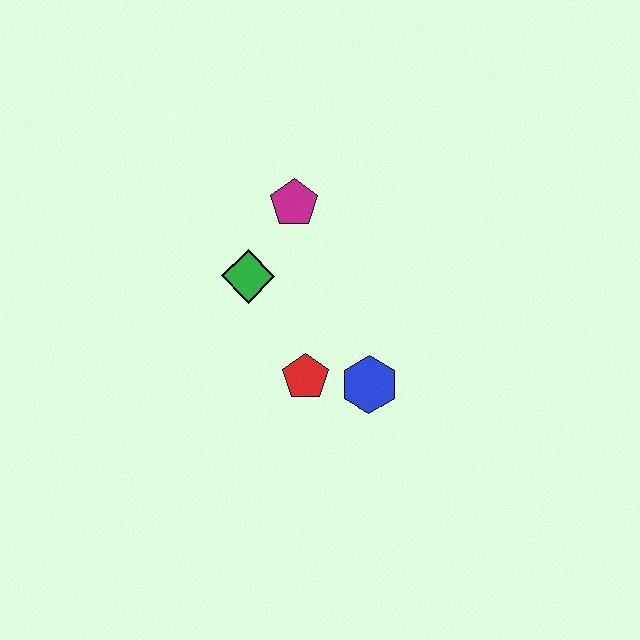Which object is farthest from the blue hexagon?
The magenta pentagon is farthest from the blue hexagon.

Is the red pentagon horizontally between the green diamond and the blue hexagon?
Yes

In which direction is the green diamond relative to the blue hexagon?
The green diamond is to the left of the blue hexagon.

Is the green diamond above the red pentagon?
Yes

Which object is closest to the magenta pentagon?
The green diamond is closest to the magenta pentagon.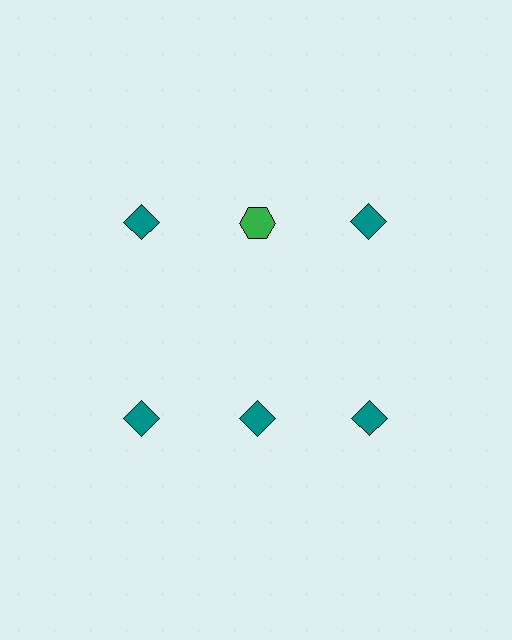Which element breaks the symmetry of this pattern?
The green hexagon in the top row, second from left column breaks the symmetry. All other shapes are teal diamonds.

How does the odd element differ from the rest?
It differs in both color (green instead of teal) and shape (hexagon instead of diamond).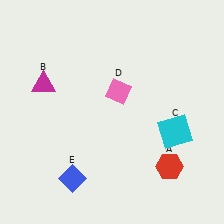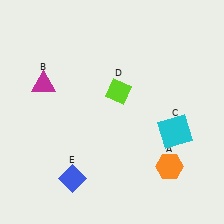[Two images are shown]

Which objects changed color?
A changed from red to orange. D changed from pink to lime.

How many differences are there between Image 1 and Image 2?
There are 2 differences between the two images.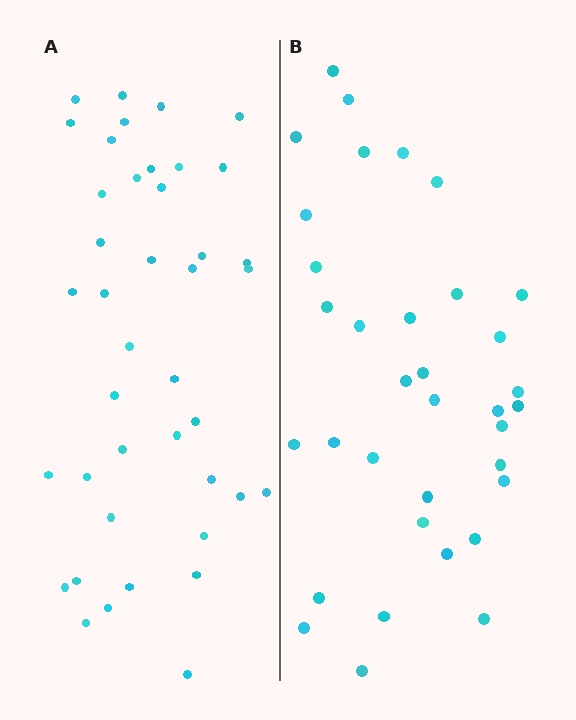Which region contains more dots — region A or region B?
Region A (the left region) has more dots.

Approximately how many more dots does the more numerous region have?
Region A has about 6 more dots than region B.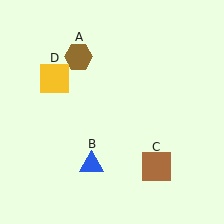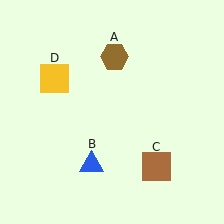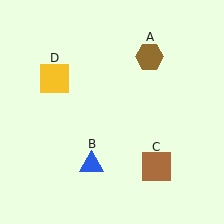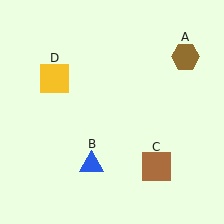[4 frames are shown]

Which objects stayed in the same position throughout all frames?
Blue triangle (object B) and brown square (object C) and yellow square (object D) remained stationary.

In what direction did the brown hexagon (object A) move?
The brown hexagon (object A) moved right.